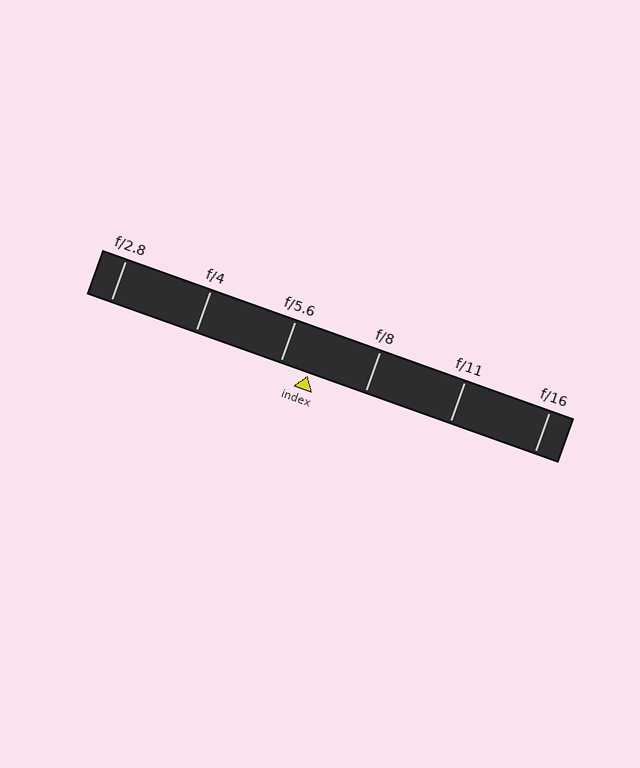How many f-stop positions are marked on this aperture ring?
There are 6 f-stop positions marked.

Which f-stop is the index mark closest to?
The index mark is closest to f/5.6.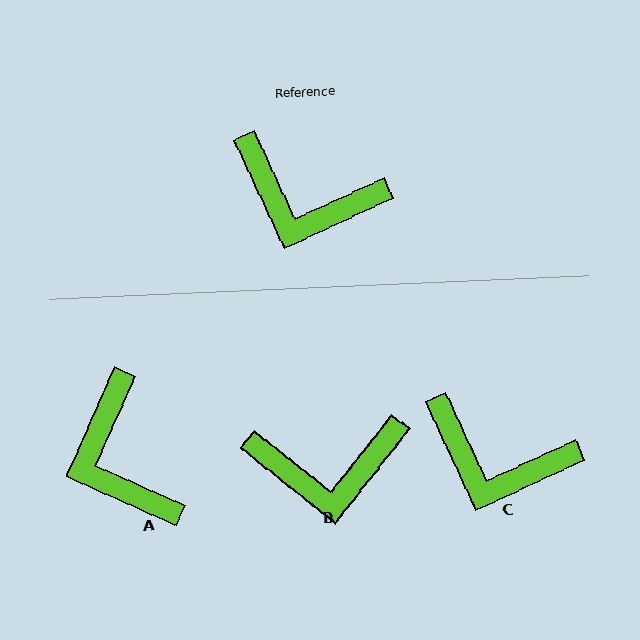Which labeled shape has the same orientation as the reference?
C.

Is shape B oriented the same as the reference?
No, it is off by about 27 degrees.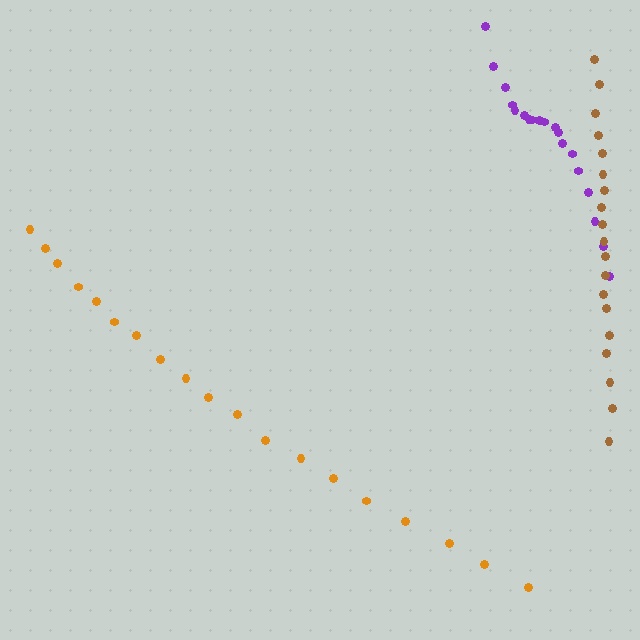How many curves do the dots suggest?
There are 3 distinct paths.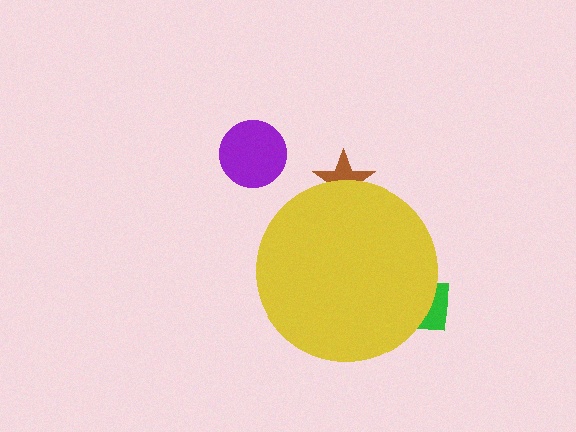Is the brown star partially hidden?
Yes, the brown star is partially hidden behind the yellow circle.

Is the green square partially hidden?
Yes, the green square is partially hidden behind the yellow circle.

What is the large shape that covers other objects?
A yellow circle.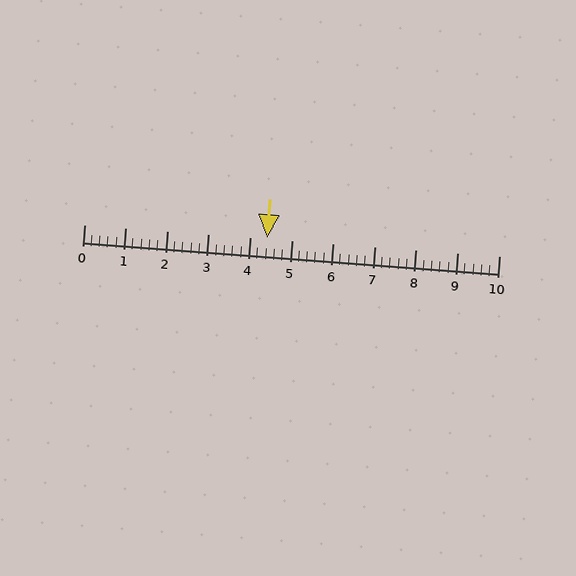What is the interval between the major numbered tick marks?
The major tick marks are spaced 1 units apart.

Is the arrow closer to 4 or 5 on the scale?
The arrow is closer to 4.